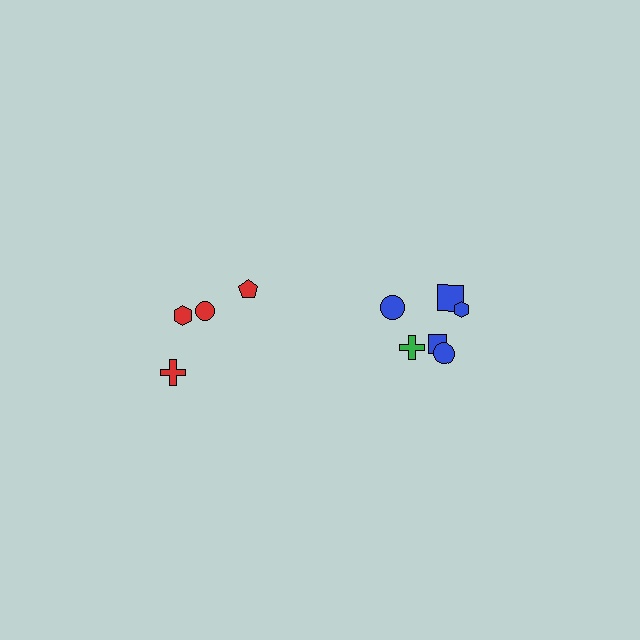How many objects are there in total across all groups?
There are 10 objects.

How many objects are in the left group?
There are 4 objects.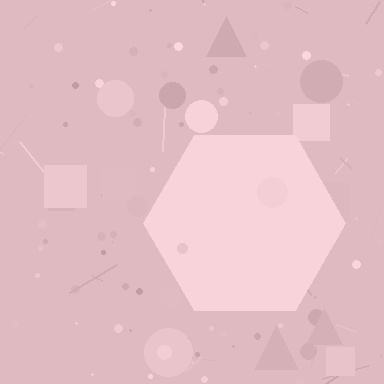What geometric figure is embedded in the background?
A hexagon is embedded in the background.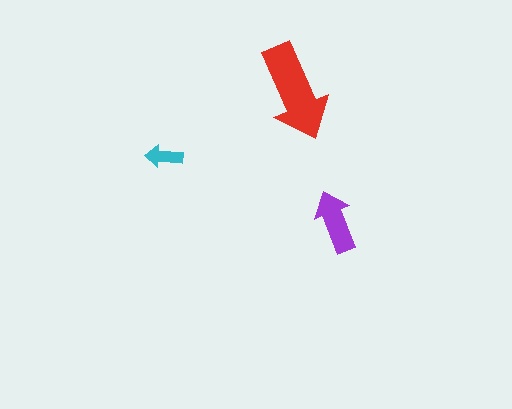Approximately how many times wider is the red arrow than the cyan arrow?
About 2.5 times wider.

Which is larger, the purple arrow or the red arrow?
The red one.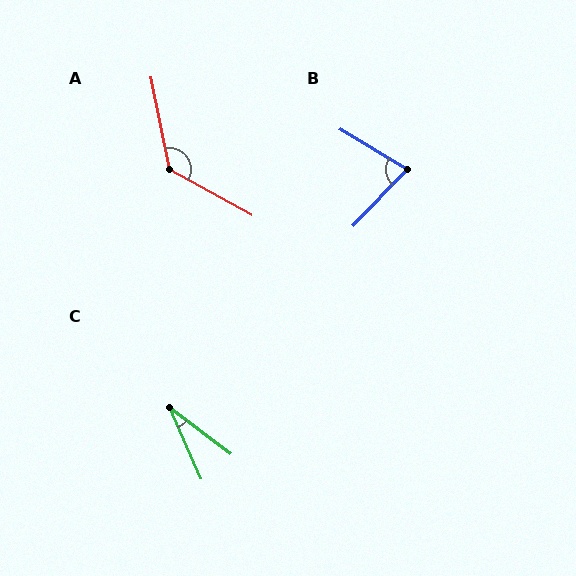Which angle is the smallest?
C, at approximately 29 degrees.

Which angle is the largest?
A, at approximately 130 degrees.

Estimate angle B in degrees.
Approximately 78 degrees.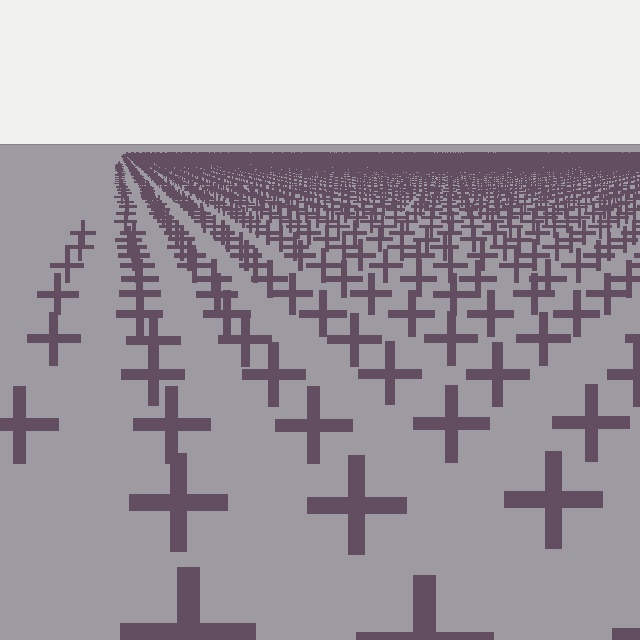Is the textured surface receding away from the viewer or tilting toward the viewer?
The surface is receding away from the viewer. Texture elements get smaller and denser toward the top.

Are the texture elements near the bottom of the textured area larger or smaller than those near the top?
Larger. Near the bottom, elements are closer to the viewer and appear at a bigger on-screen size.